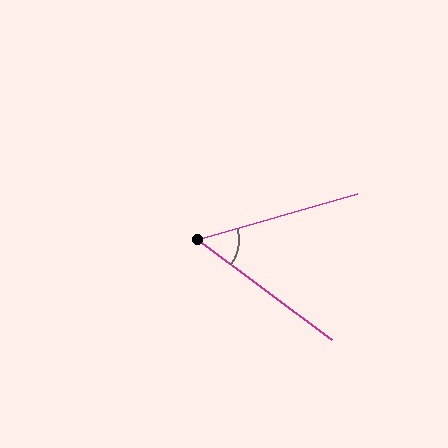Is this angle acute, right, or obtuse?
It is acute.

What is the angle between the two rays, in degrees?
Approximately 53 degrees.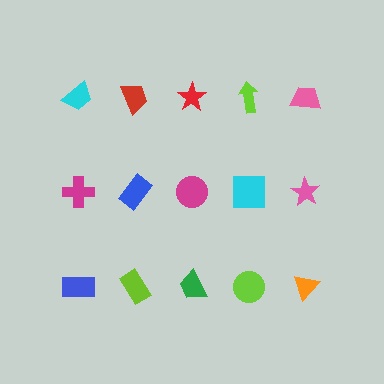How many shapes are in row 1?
5 shapes.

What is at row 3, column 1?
A blue rectangle.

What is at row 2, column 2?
A blue rectangle.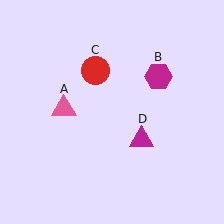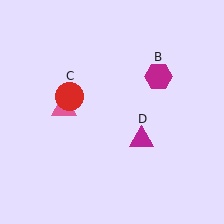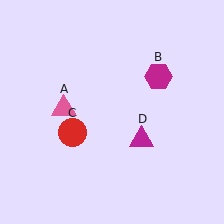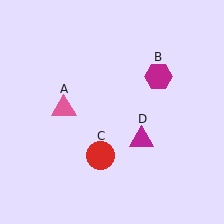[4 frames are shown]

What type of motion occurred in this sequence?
The red circle (object C) rotated counterclockwise around the center of the scene.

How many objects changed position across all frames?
1 object changed position: red circle (object C).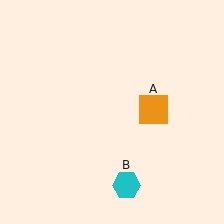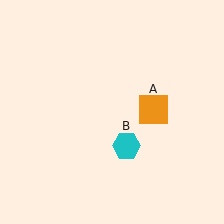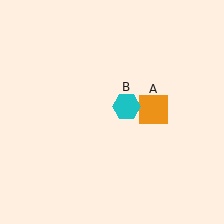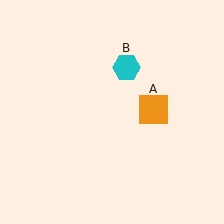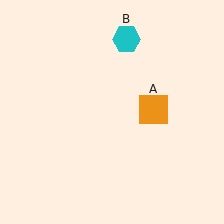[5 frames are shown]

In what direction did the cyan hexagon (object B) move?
The cyan hexagon (object B) moved up.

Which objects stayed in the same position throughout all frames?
Orange square (object A) remained stationary.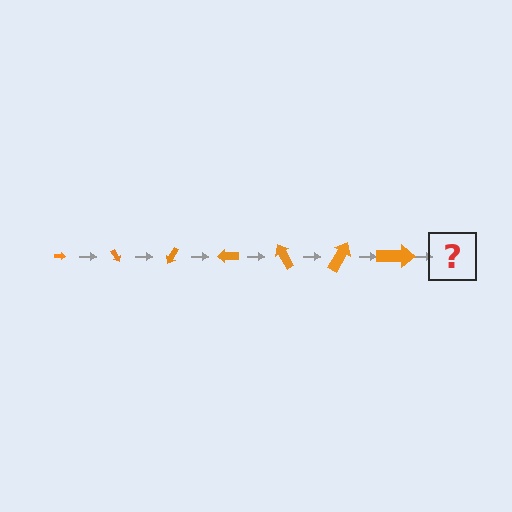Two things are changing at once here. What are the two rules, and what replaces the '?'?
The two rules are that the arrow grows larger each step and it rotates 60 degrees each step. The '?' should be an arrow, larger than the previous one and rotated 420 degrees from the start.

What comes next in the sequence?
The next element should be an arrow, larger than the previous one and rotated 420 degrees from the start.